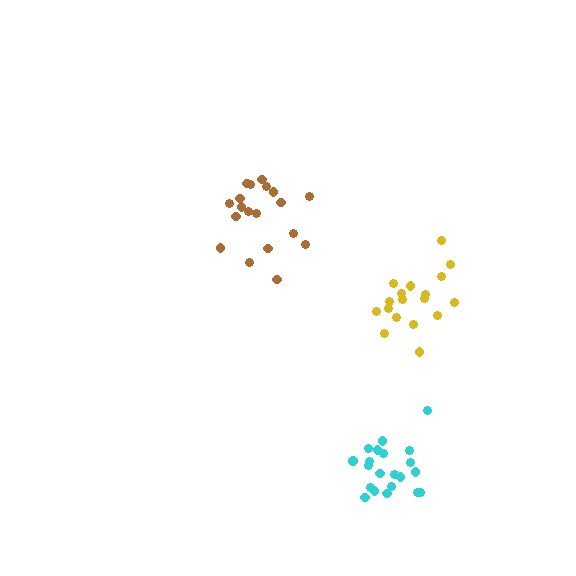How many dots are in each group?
Group 1: 21 dots, Group 2: 19 dots, Group 3: 18 dots (58 total).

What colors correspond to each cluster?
The clusters are colored: cyan, brown, yellow.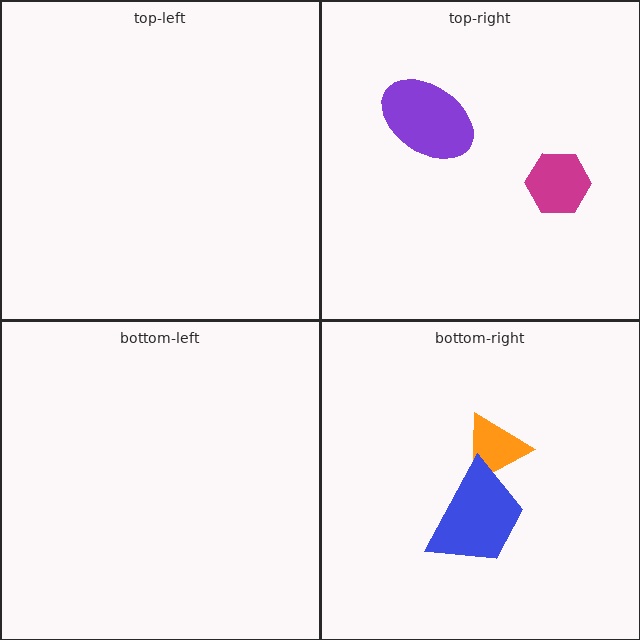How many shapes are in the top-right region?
2.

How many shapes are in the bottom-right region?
2.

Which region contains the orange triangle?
The bottom-right region.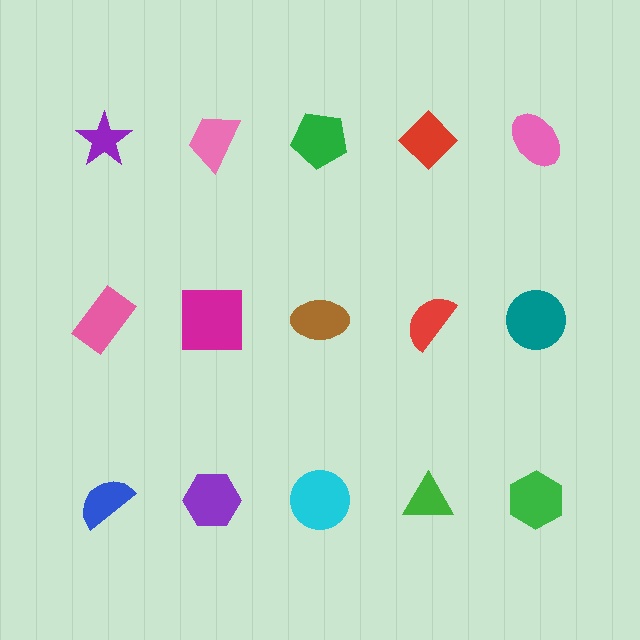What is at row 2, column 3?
A brown ellipse.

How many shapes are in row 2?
5 shapes.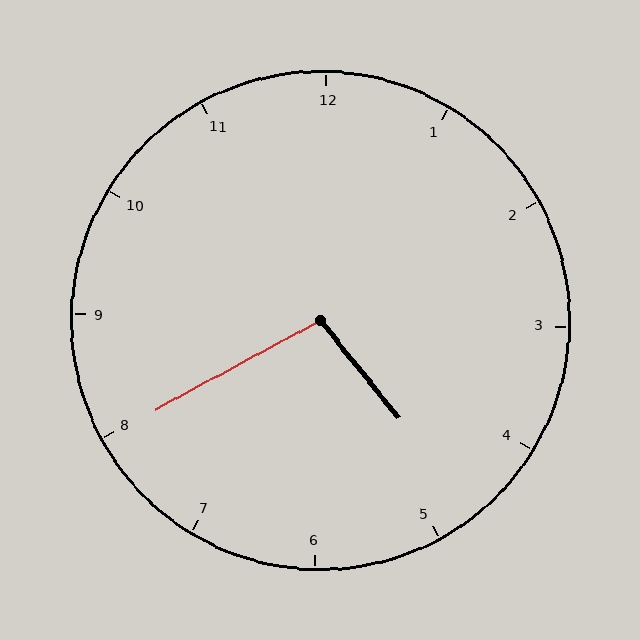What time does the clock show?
4:40.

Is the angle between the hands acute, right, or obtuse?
It is obtuse.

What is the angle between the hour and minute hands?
Approximately 100 degrees.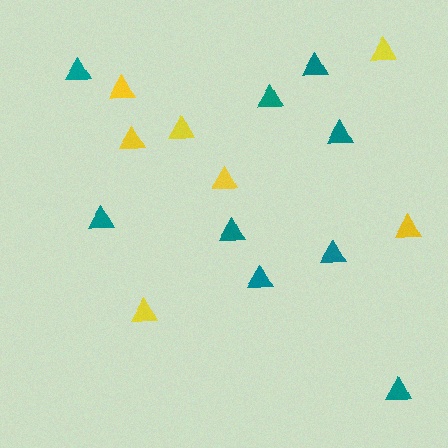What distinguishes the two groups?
There are 2 groups: one group of yellow triangles (7) and one group of teal triangles (9).